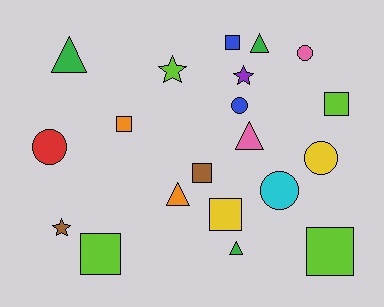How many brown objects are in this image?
There are 2 brown objects.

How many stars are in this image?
There are 3 stars.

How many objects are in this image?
There are 20 objects.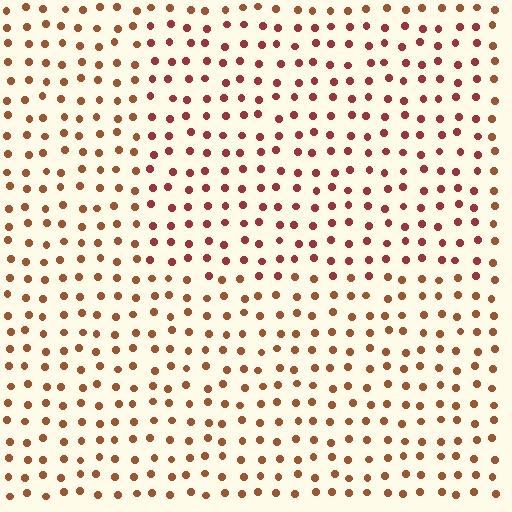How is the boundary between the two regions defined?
The boundary is defined purely by a slight shift in hue (about 25 degrees). Spacing, size, and orientation are identical on both sides.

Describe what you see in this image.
The image is filled with small brown elements in a uniform arrangement. A rectangle-shaped region is visible where the elements are tinted to a slightly different hue, forming a subtle color boundary.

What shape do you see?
I see a rectangle.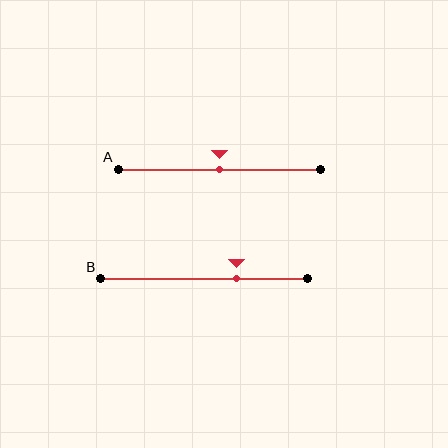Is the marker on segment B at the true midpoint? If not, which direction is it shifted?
No, the marker on segment B is shifted to the right by about 16% of the segment length.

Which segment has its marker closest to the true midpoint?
Segment A has its marker closest to the true midpoint.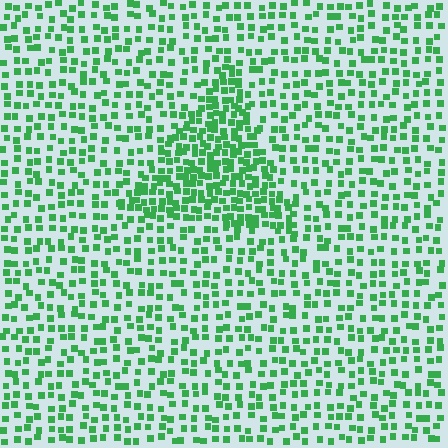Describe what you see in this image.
The image contains small green elements arranged at two different densities. A triangle-shaped region is visible where the elements are more densely packed than the surrounding area.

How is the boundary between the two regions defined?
The boundary is defined by a change in element density (approximately 2.0x ratio). All elements are the same color, size, and shape.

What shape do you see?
I see a triangle.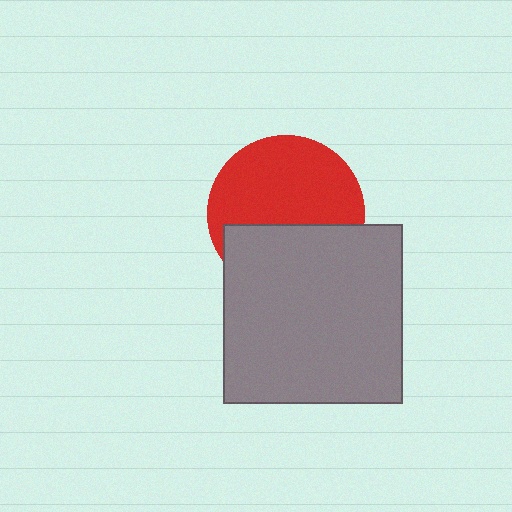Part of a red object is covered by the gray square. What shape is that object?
It is a circle.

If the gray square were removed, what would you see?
You would see the complete red circle.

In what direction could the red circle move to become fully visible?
The red circle could move up. That would shift it out from behind the gray square entirely.